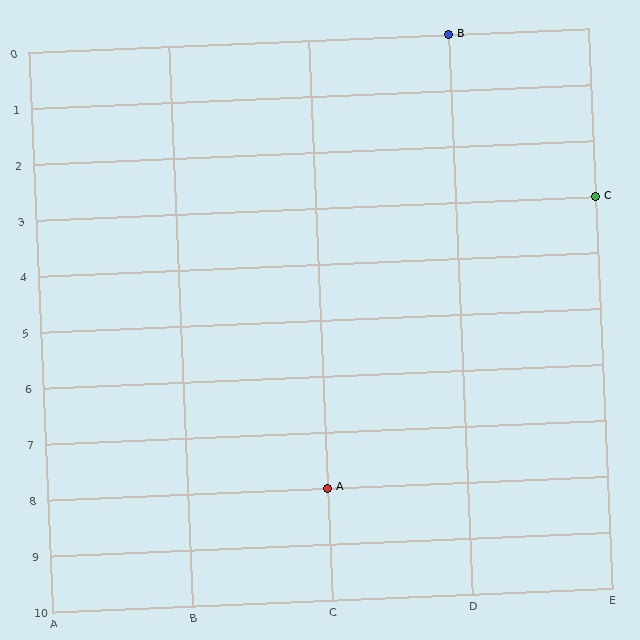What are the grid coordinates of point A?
Point A is at grid coordinates (C, 8).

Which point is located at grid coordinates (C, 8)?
Point A is at (C, 8).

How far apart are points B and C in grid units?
Points B and C are 1 column and 3 rows apart (about 3.2 grid units diagonally).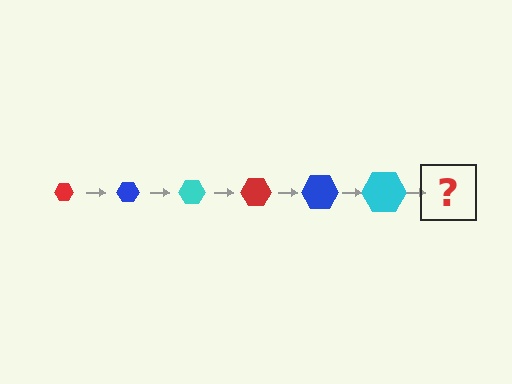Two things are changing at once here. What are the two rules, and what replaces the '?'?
The two rules are that the hexagon grows larger each step and the color cycles through red, blue, and cyan. The '?' should be a red hexagon, larger than the previous one.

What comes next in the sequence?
The next element should be a red hexagon, larger than the previous one.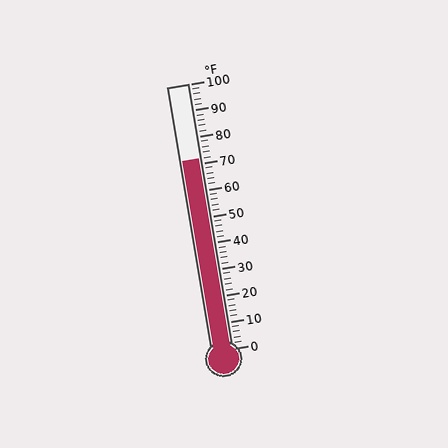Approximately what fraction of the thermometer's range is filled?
The thermometer is filled to approximately 70% of its range.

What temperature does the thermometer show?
The thermometer shows approximately 72°F.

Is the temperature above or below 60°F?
The temperature is above 60°F.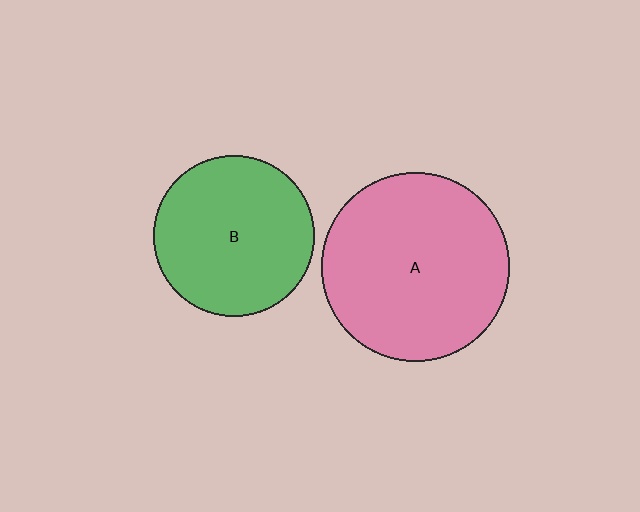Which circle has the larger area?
Circle A (pink).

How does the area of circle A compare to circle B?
Approximately 1.4 times.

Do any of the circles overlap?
No, none of the circles overlap.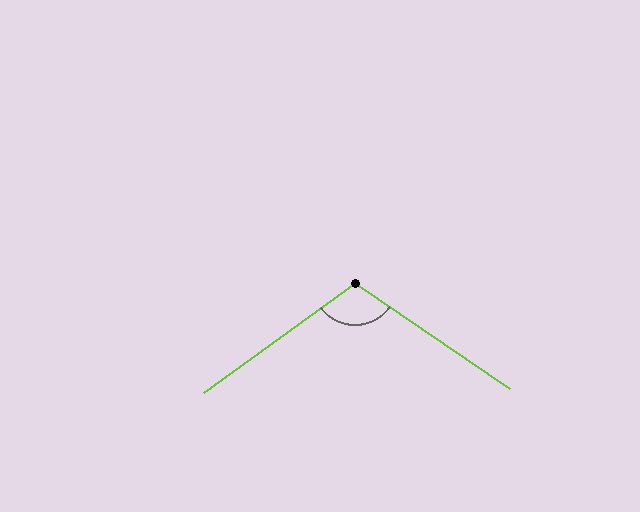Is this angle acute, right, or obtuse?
It is obtuse.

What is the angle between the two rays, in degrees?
Approximately 110 degrees.